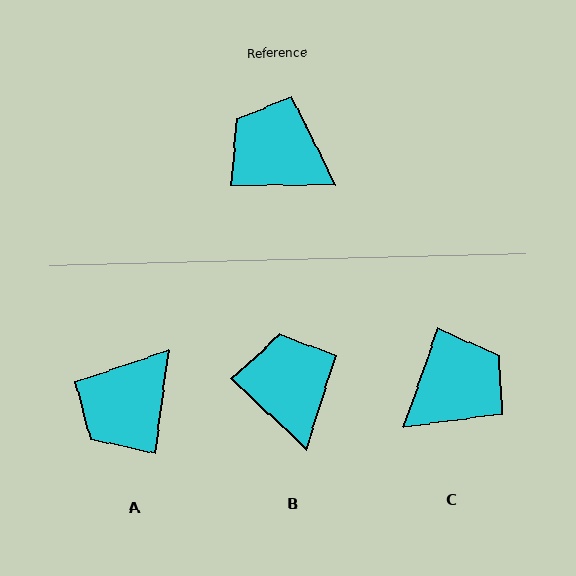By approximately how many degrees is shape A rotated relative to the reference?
Approximately 82 degrees counter-clockwise.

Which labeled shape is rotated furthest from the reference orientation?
C, about 109 degrees away.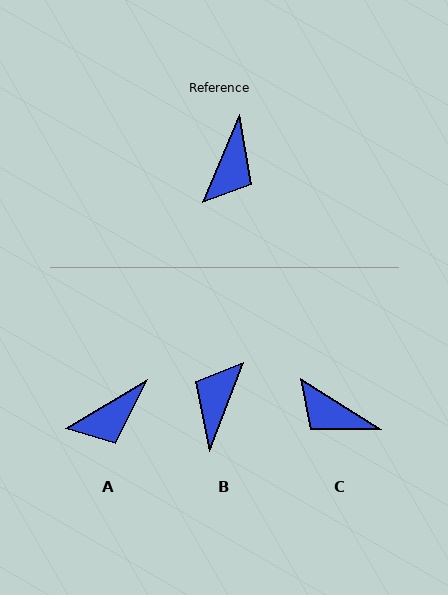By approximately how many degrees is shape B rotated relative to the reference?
Approximately 178 degrees clockwise.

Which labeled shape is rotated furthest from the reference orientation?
B, about 178 degrees away.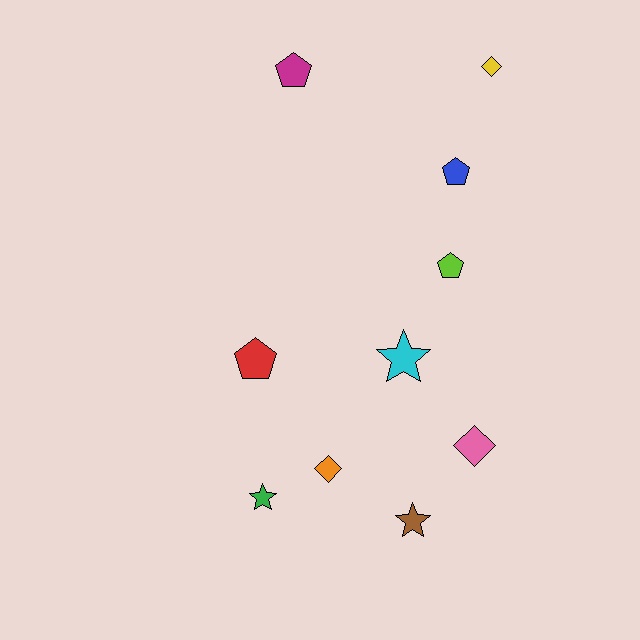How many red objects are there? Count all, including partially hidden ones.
There is 1 red object.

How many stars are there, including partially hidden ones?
There are 3 stars.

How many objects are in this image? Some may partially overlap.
There are 10 objects.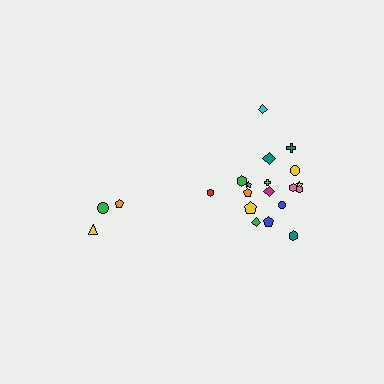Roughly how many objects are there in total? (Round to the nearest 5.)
Roughly 20 objects in total.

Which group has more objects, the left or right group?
The right group.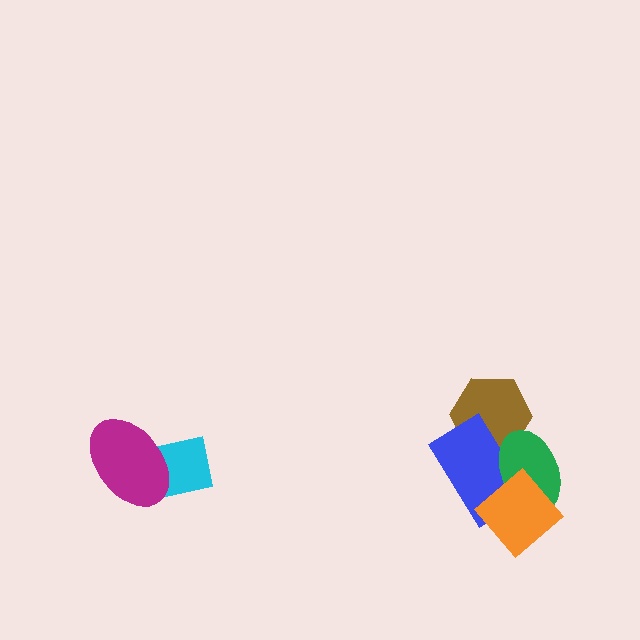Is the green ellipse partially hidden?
Yes, it is partially covered by another shape.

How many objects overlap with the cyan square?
1 object overlaps with the cyan square.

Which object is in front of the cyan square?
The magenta ellipse is in front of the cyan square.